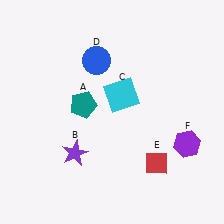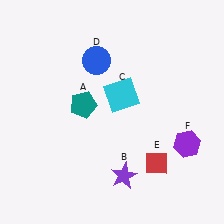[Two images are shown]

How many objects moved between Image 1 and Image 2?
1 object moved between the two images.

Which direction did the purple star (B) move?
The purple star (B) moved right.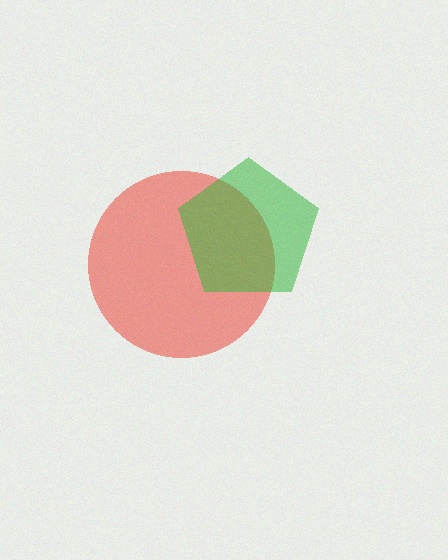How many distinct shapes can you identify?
There are 2 distinct shapes: a red circle, a green pentagon.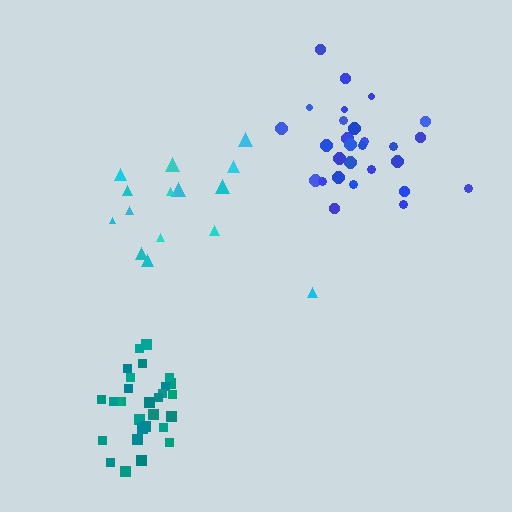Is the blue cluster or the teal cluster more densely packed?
Teal.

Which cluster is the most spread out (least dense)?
Cyan.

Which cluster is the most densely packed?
Teal.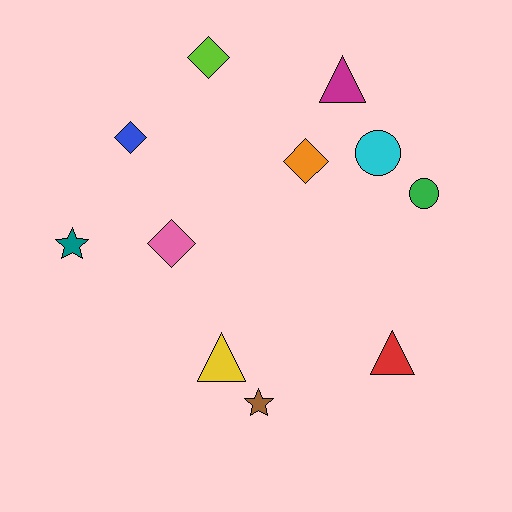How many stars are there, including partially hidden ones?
There are 2 stars.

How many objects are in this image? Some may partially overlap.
There are 11 objects.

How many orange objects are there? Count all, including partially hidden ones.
There is 1 orange object.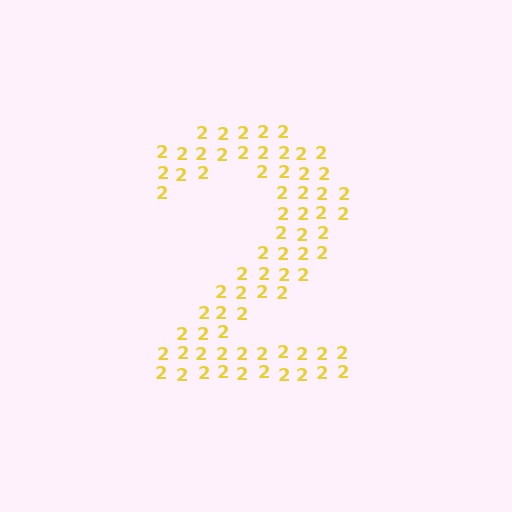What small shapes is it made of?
It is made of small digit 2's.